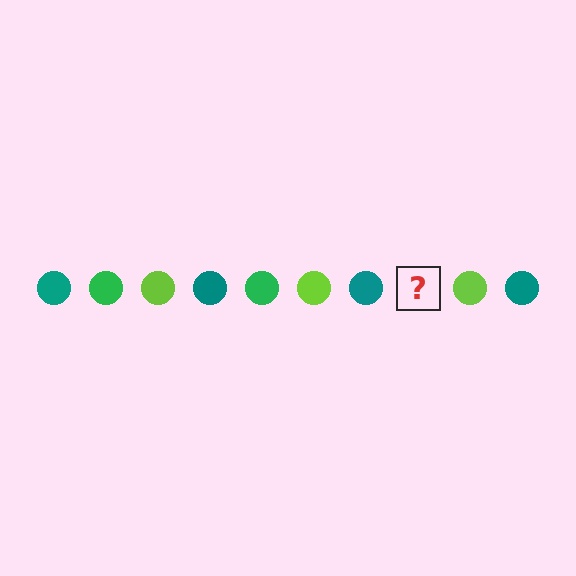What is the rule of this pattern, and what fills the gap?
The rule is that the pattern cycles through teal, green, lime circles. The gap should be filled with a green circle.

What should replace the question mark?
The question mark should be replaced with a green circle.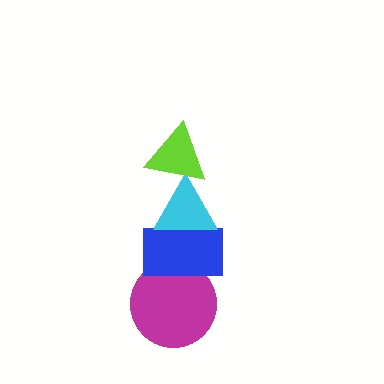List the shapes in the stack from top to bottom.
From top to bottom: the lime triangle, the cyan triangle, the blue rectangle, the magenta circle.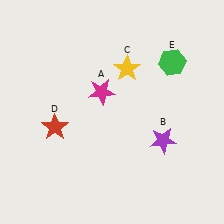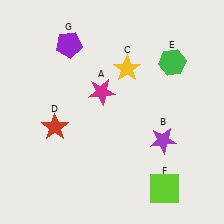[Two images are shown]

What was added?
A lime square (F), a purple pentagon (G) were added in Image 2.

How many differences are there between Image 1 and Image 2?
There are 2 differences between the two images.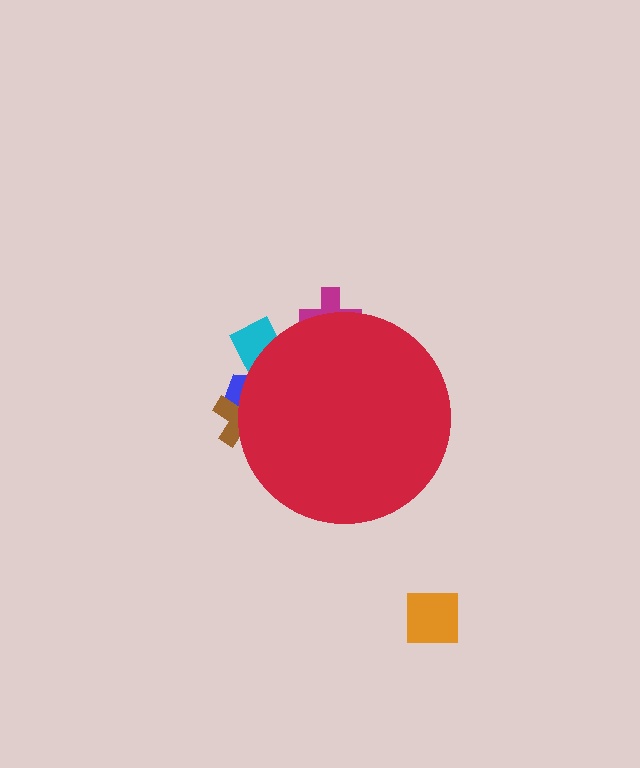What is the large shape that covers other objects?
A red circle.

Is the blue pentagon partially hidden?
Yes, the blue pentagon is partially hidden behind the red circle.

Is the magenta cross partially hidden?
Yes, the magenta cross is partially hidden behind the red circle.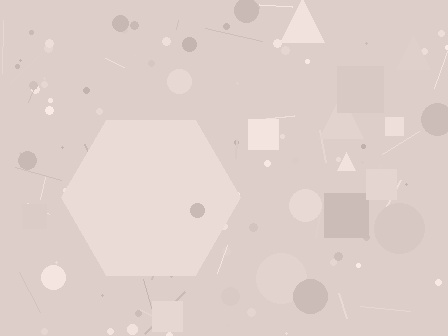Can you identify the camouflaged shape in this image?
The camouflaged shape is a hexagon.